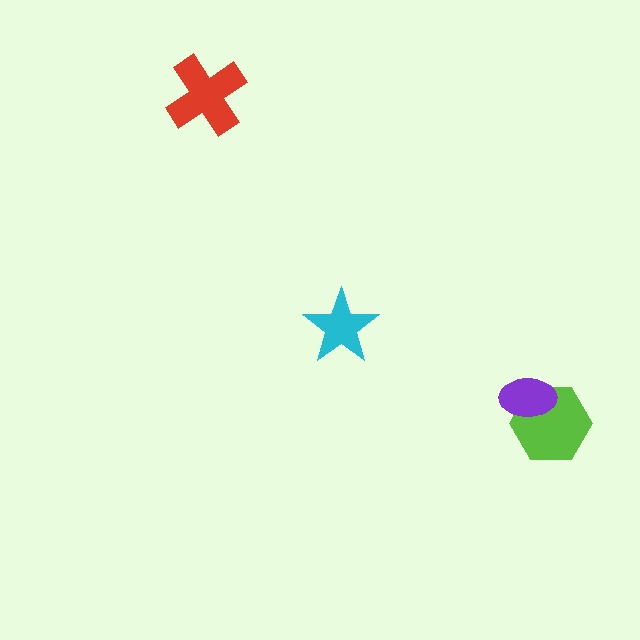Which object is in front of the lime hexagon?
The purple ellipse is in front of the lime hexagon.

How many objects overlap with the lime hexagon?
1 object overlaps with the lime hexagon.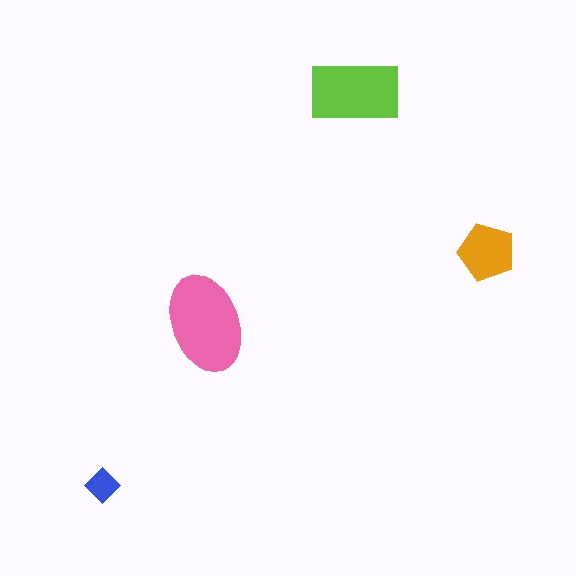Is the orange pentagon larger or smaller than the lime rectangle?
Smaller.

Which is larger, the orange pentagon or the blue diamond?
The orange pentagon.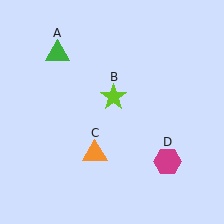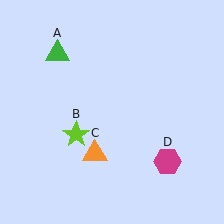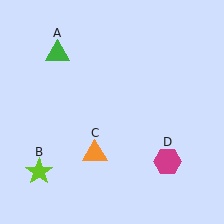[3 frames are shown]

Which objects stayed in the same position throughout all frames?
Green triangle (object A) and orange triangle (object C) and magenta hexagon (object D) remained stationary.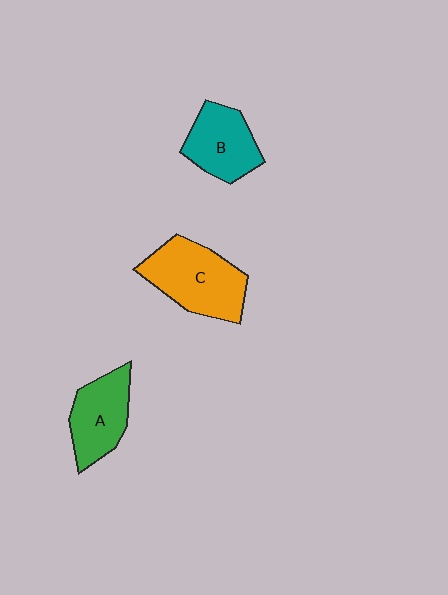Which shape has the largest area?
Shape C (orange).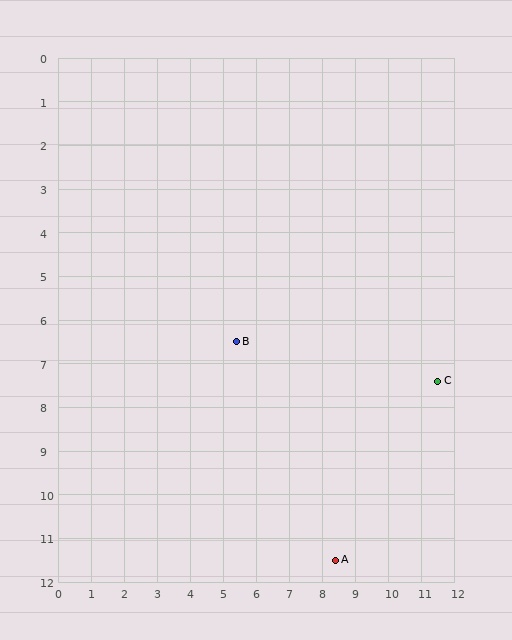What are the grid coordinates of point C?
Point C is at approximately (11.5, 7.4).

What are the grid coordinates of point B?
Point B is at approximately (5.4, 6.5).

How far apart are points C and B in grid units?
Points C and B are about 6.2 grid units apart.